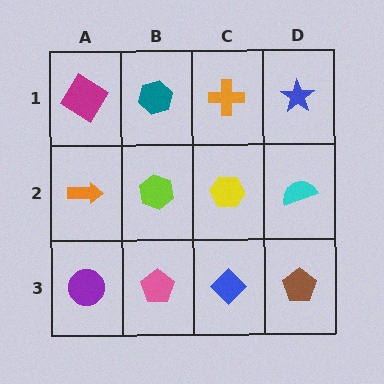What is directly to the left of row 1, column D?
An orange cross.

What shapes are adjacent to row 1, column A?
An orange arrow (row 2, column A), a teal hexagon (row 1, column B).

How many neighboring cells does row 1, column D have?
2.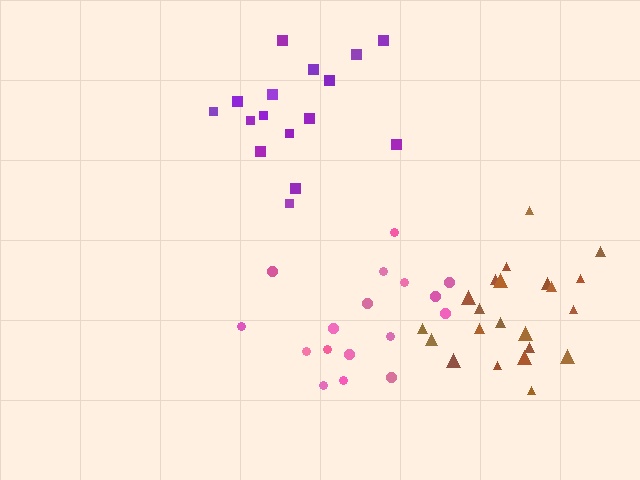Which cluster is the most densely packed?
Pink.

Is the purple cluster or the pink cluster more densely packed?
Pink.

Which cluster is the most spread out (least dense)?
Purple.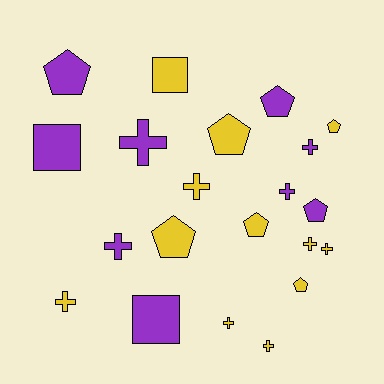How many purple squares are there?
There are 2 purple squares.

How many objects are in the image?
There are 21 objects.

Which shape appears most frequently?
Cross, with 10 objects.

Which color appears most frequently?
Yellow, with 12 objects.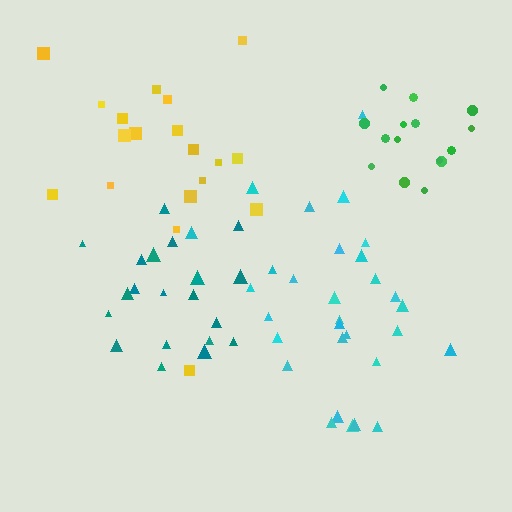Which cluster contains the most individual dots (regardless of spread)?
Cyan (30).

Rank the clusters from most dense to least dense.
green, teal, cyan, yellow.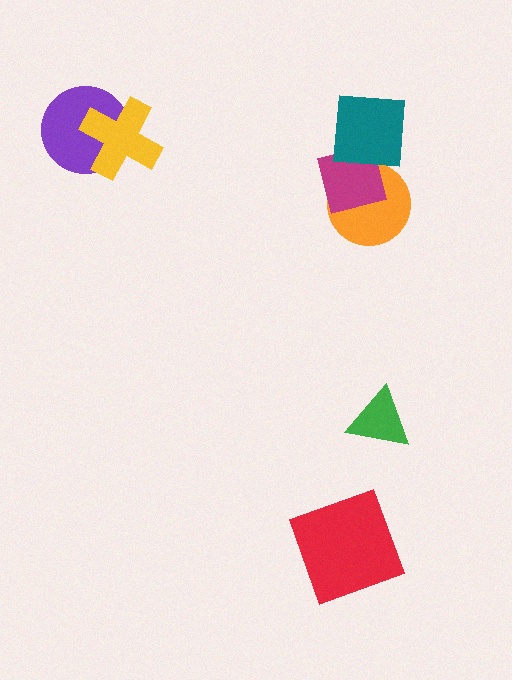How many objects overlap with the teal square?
2 objects overlap with the teal square.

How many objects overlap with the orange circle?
2 objects overlap with the orange circle.